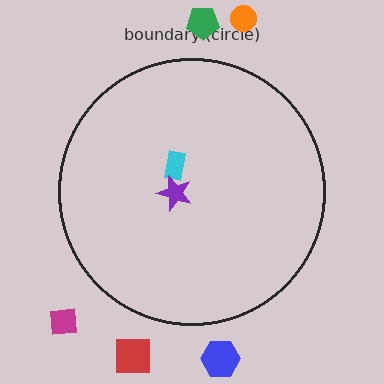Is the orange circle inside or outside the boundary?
Outside.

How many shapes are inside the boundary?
2 inside, 5 outside.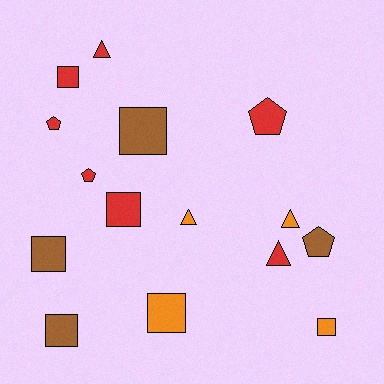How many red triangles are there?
There are 2 red triangles.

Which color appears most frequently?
Red, with 7 objects.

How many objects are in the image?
There are 15 objects.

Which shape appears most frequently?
Square, with 7 objects.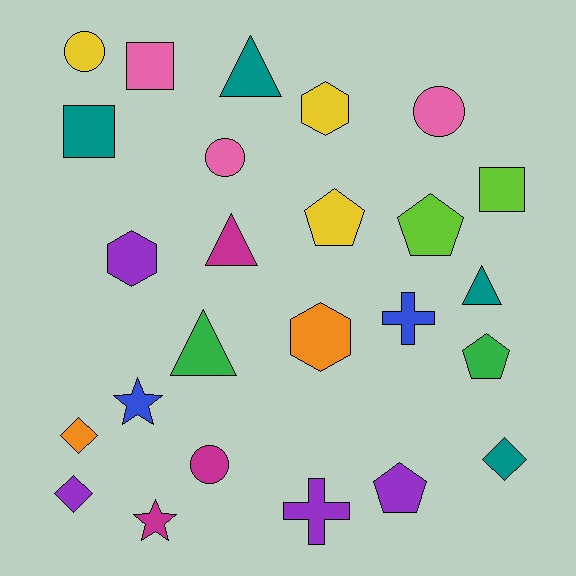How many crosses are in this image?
There are 2 crosses.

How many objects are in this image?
There are 25 objects.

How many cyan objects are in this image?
There are no cyan objects.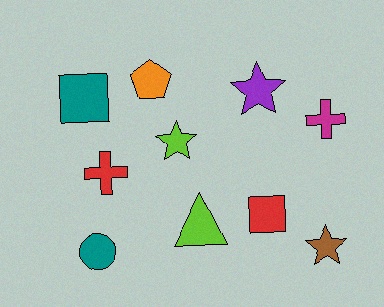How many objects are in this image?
There are 10 objects.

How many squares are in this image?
There are 2 squares.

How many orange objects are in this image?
There is 1 orange object.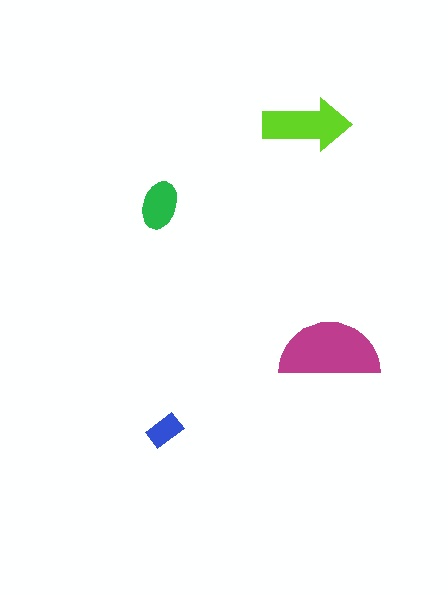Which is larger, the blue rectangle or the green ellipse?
The green ellipse.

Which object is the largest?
The magenta semicircle.